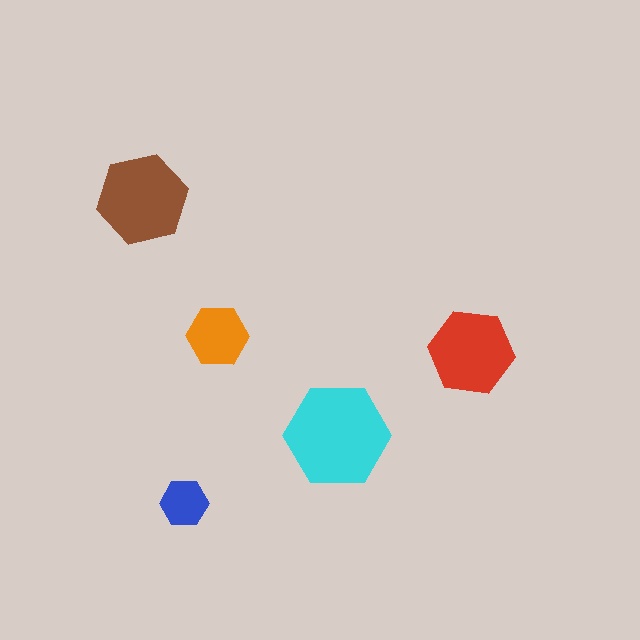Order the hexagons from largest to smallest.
the cyan one, the brown one, the red one, the orange one, the blue one.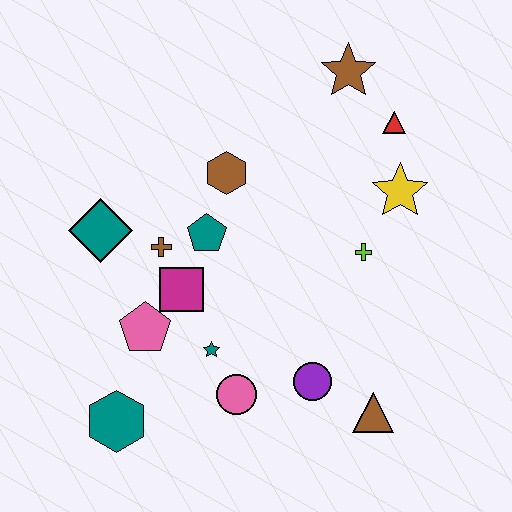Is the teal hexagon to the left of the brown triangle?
Yes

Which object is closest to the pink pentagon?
The magenta square is closest to the pink pentagon.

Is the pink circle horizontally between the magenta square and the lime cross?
Yes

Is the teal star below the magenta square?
Yes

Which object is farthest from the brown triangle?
The brown star is farthest from the brown triangle.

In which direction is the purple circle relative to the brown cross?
The purple circle is to the right of the brown cross.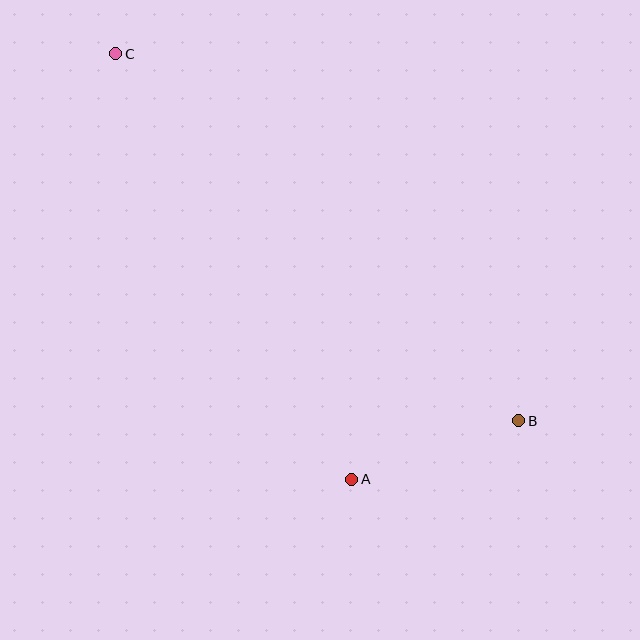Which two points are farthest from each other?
Points B and C are farthest from each other.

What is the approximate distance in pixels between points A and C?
The distance between A and C is approximately 486 pixels.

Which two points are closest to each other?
Points A and B are closest to each other.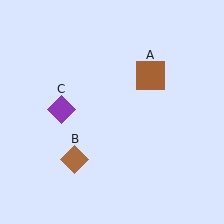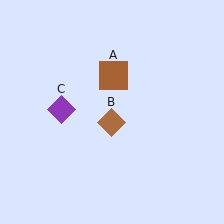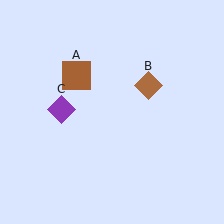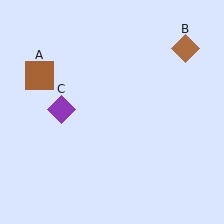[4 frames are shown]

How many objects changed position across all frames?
2 objects changed position: brown square (object A), brown diamond (object B).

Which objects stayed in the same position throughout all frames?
Purple diamond (object C) remained stationary.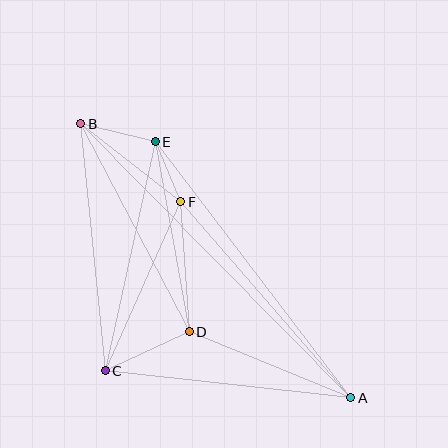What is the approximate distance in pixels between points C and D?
The distance between C and D is approximately 92 pixels.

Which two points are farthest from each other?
Points A and B are farthest from each other.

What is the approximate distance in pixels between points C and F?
The distance between C and F is approximately 185 pixels.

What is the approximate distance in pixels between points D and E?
The distance between D and E is approximately 193 pixels.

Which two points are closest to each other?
Points E and F are closest to each other.